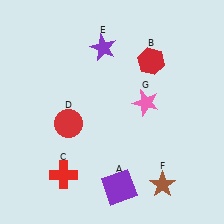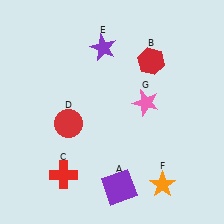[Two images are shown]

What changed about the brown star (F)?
In Image 1, F is brown. In Image 2, it changed to orange.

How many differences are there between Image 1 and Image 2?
There is 1 difference between the two images.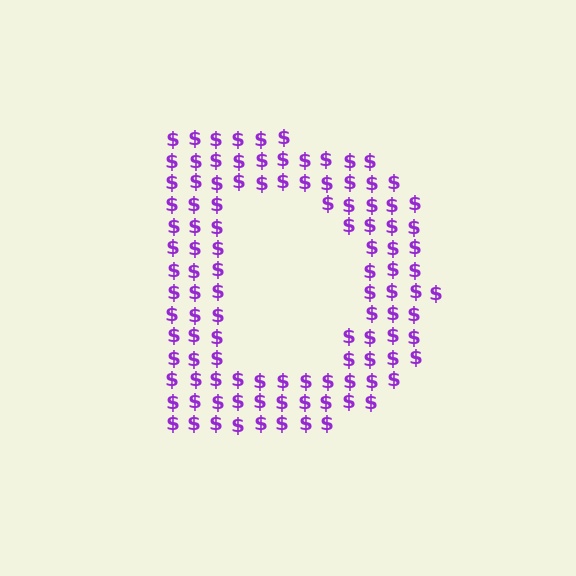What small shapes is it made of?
It is made of small dollar signs.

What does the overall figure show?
The overall figure shows the letter D.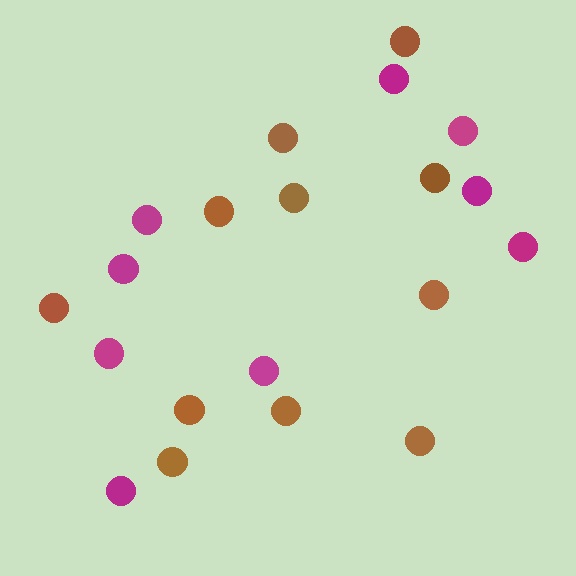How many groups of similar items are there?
There are 2 groups: one group of magenta circles (9) and one group of brown circles (11).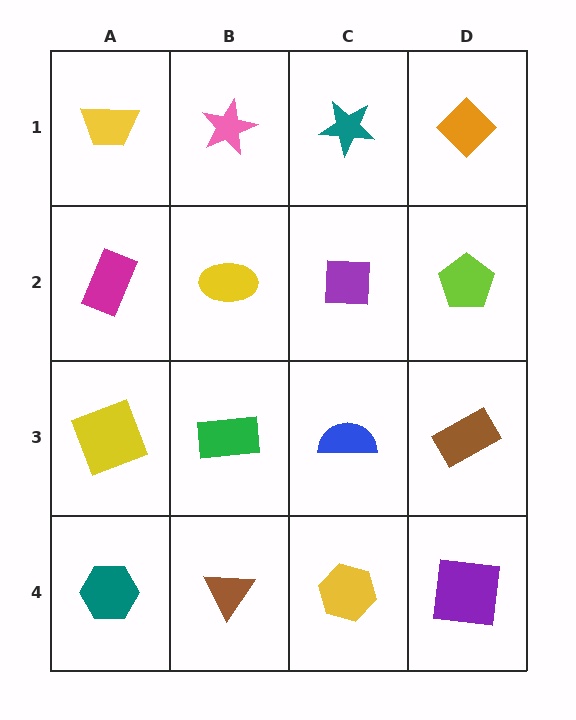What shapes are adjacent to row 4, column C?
A blue semicircle (row 3, column C), a brown triangle (row 4, column B), a purple square (row 4, column D).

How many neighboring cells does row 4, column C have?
3.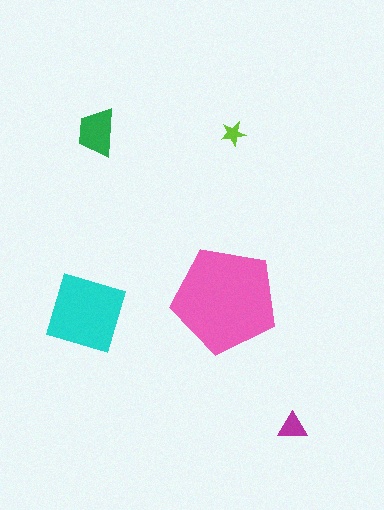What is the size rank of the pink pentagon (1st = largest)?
1st.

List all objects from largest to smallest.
The pink pentagon, the cyan diamond, the green trapezoid, the magenta triangle, the lime star.